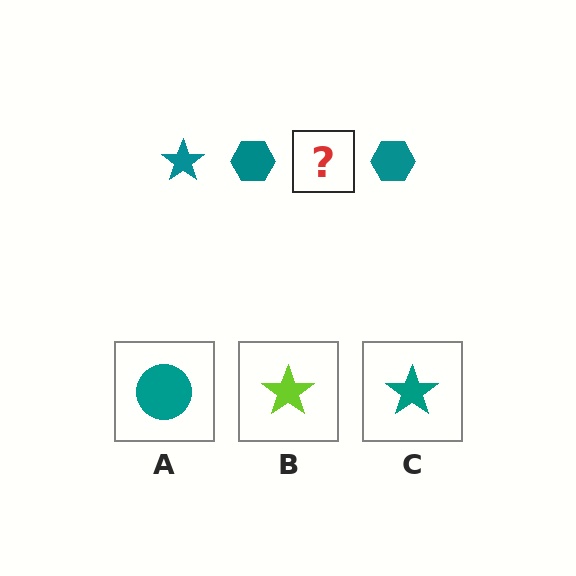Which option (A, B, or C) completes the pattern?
C.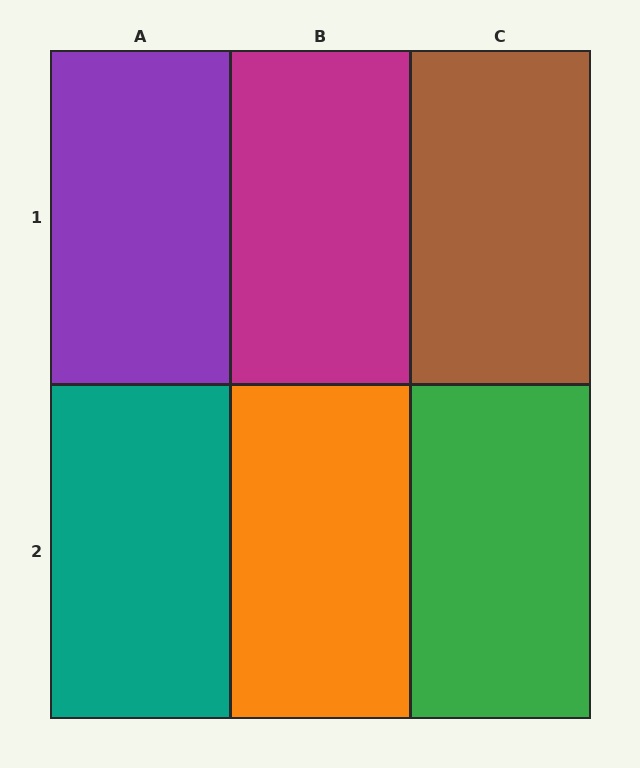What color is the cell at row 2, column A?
Teal.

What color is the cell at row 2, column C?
Green.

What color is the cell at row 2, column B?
Orange.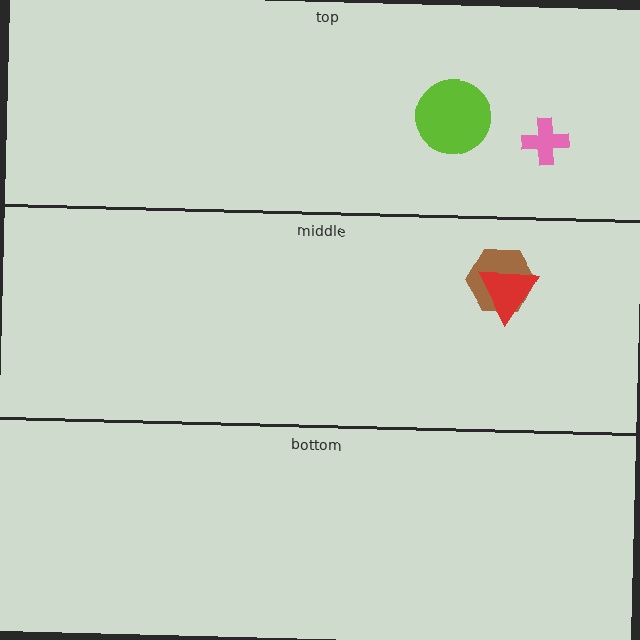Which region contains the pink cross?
The top region.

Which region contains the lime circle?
The top region.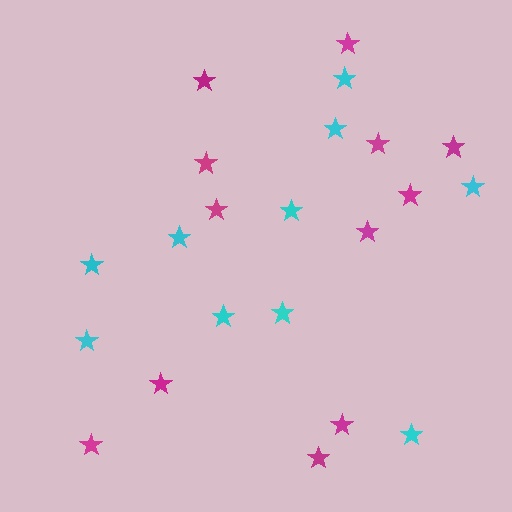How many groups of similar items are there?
There are 2 groups: one group of cyan stars (10) and one group of magenta stars (12).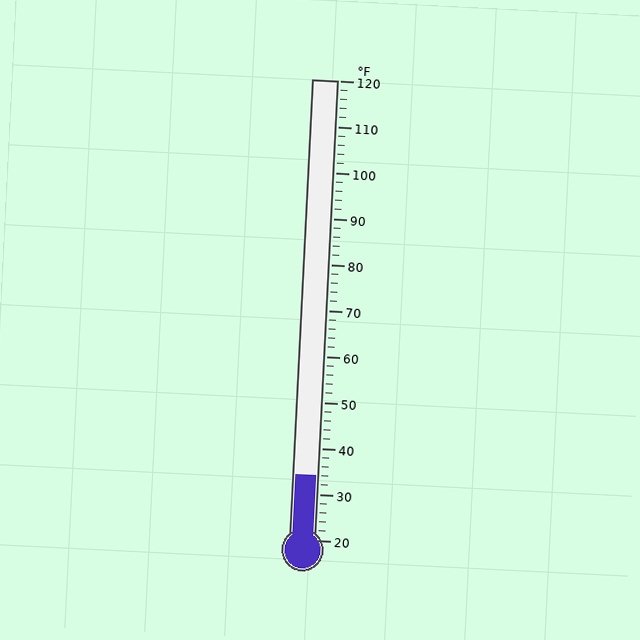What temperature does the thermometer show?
The thermometer shows approximately 34°F.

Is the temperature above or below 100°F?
The temperature is below 100°F.